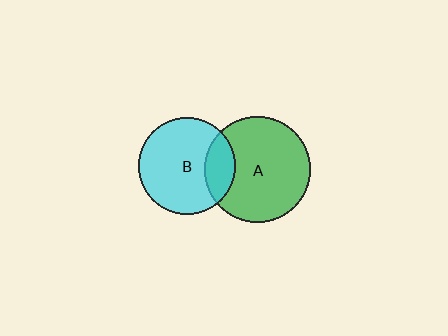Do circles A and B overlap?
Yes.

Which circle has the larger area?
Circle A (green).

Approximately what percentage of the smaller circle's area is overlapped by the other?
Approximately 20%.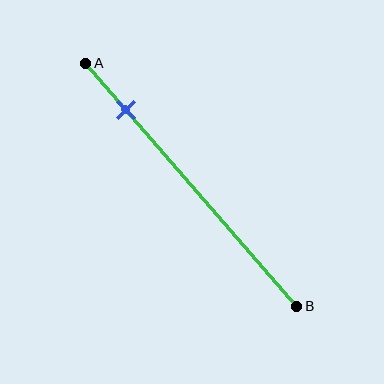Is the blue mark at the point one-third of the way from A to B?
No, the mark is at about 20% from A, not at the 33% one-third point.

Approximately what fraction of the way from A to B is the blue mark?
The blue mark is approximately 20% of the way from A to B.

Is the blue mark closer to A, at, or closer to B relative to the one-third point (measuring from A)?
The blue mark is closer to point A than the one-third point of segment AB.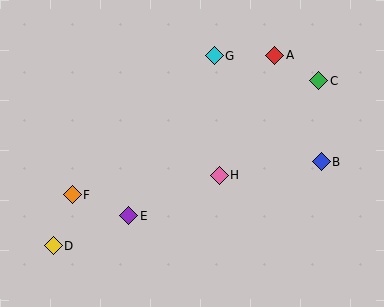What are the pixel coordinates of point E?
Point E is at (129, 216).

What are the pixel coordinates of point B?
Point B is at (321, 162).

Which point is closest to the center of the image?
Point H at (219, 175) is closest to the center.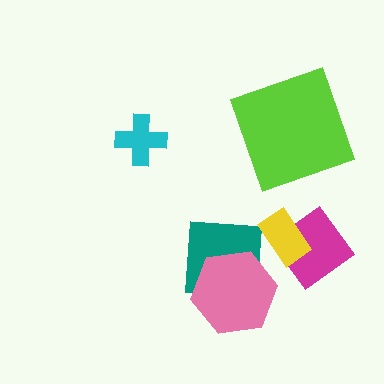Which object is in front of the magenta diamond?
The yellow rectangle is in front of the magenta diamond.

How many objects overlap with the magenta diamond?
1 object overlaps with the magenta diamond.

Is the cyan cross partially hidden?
No, no other shape covers it.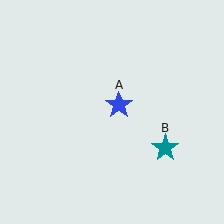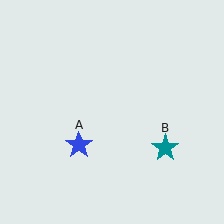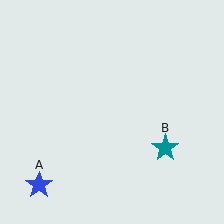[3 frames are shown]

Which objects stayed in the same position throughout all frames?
Teal star (object B) remained stationary.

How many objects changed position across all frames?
1 object changed position: blue star (object A).